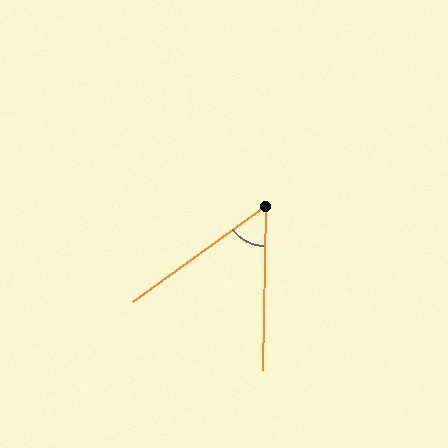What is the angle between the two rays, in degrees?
Approximately 53 degrees.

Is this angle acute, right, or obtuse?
It is acute.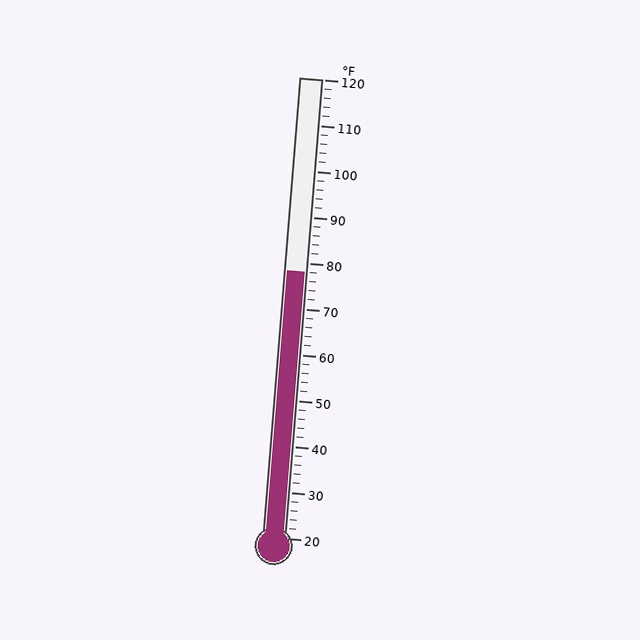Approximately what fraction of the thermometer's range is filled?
The thermometer is filled to approximately 60% of its range.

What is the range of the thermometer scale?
The thermometer scale ranges from 20°F to 120°F.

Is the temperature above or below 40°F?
The temperature is above 40°F.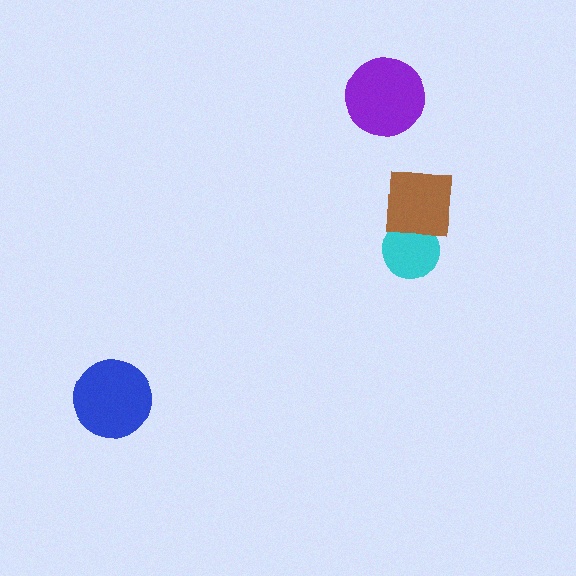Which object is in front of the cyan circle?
The brown square is in front of the cyan circle.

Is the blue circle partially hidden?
No, no other shape covers it.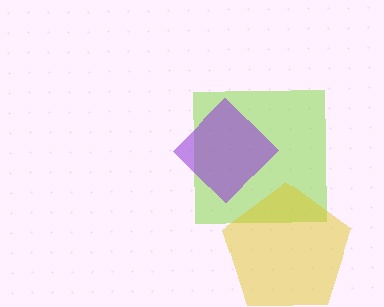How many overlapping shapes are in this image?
There are 3 overlapping shapes in the image.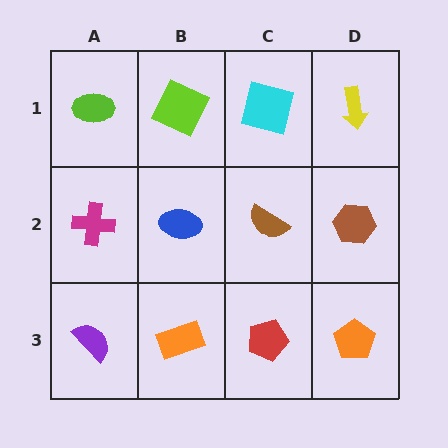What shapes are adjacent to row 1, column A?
A magenta cross (row 2, column A), a lime square (row 1, column B).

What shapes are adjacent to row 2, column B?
A lime square (row 1, column B), an orange rectangle (row 3, column B), a magenta cross (row 2, column A), a brown semicircle (row 2, column C).